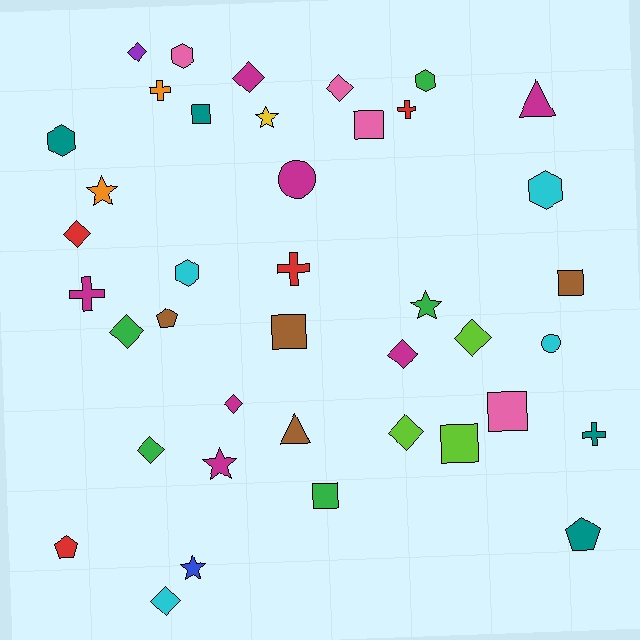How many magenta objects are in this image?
There are 7 magenta objects.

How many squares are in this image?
There are 7 squares.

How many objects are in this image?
There are 40 objects.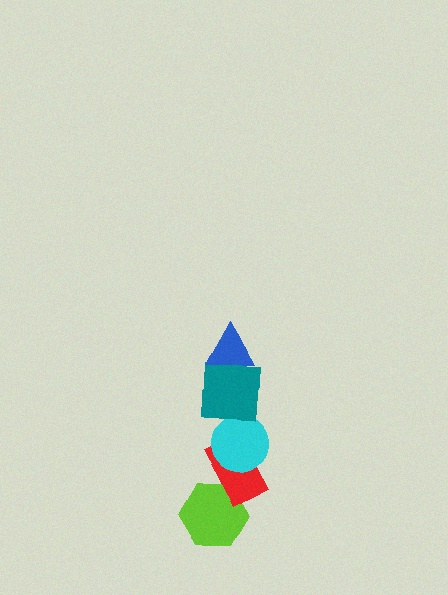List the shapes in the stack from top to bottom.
From top to bottom: the blue triangle, the teal square, the cyan circle, the red rectangle, the lime hexagon.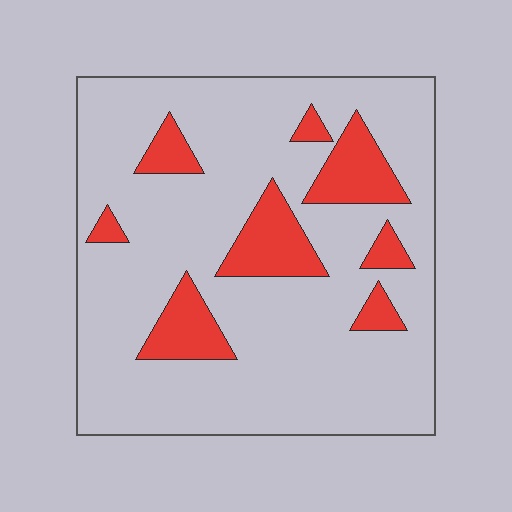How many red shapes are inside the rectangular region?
8.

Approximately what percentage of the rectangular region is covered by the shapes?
Approximately 20%.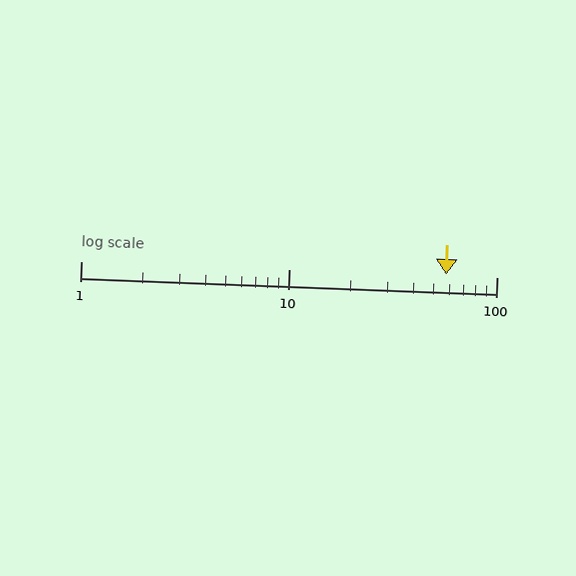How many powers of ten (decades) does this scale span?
The scale spans 2 decades, from 1 to 100.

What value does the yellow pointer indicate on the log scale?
The pointer indicates approximately 57.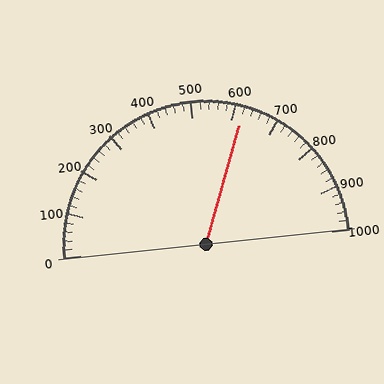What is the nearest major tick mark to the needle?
The nearest major tick mark is 600.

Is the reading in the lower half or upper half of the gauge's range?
The reading is in the upper half of the range (0 to 1000).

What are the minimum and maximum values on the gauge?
The gauge ranges from 0 to 1000.